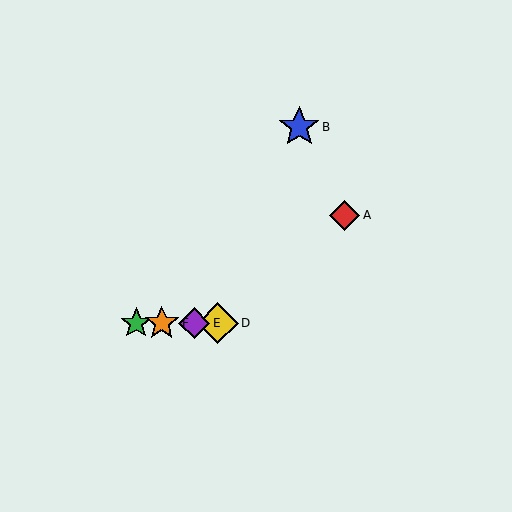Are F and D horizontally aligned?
Yes, both are at y≈323.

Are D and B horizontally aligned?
No, D is at y≈323 and B is at y≈127.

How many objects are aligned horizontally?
4 objects (C, D, E, F) are aligned horizontally.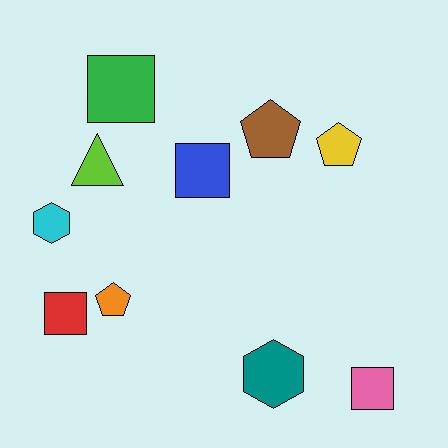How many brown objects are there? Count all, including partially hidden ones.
There is 1 brown object.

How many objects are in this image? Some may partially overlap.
There are 10 objects.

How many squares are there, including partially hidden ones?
There are 4 squares.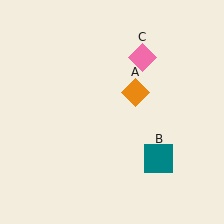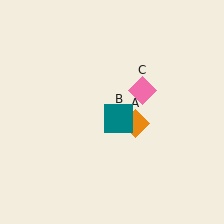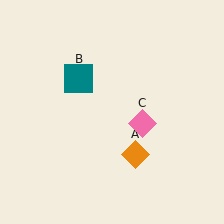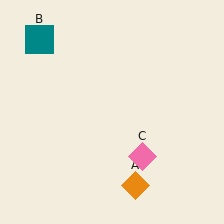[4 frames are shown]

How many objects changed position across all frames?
3 objects changed position: orange diamond (object A), teal square (object B), pink diamond (object C).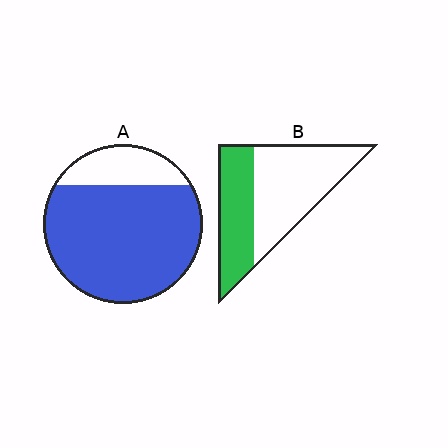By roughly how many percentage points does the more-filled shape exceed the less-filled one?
By roughly 40 percentage points (A over B).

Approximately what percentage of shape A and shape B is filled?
A is approximately 80% and B is approximately 40%.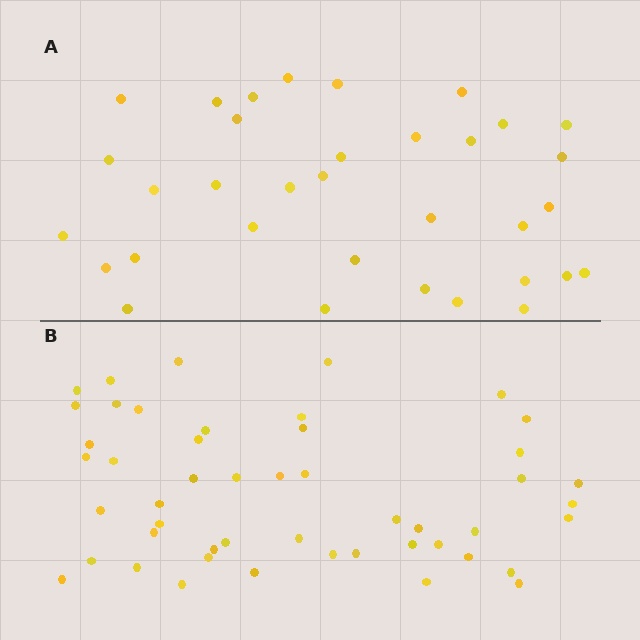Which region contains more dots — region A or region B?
Region B (the bottom region) has more dots.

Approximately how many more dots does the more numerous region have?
Region B has approximately 15 more dots than region A.